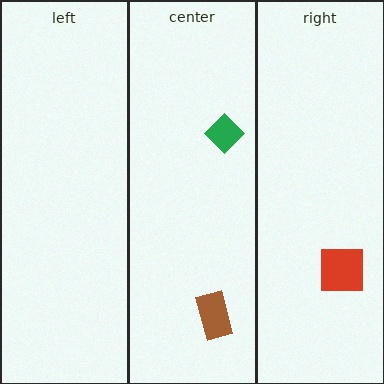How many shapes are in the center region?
2.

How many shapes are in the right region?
1.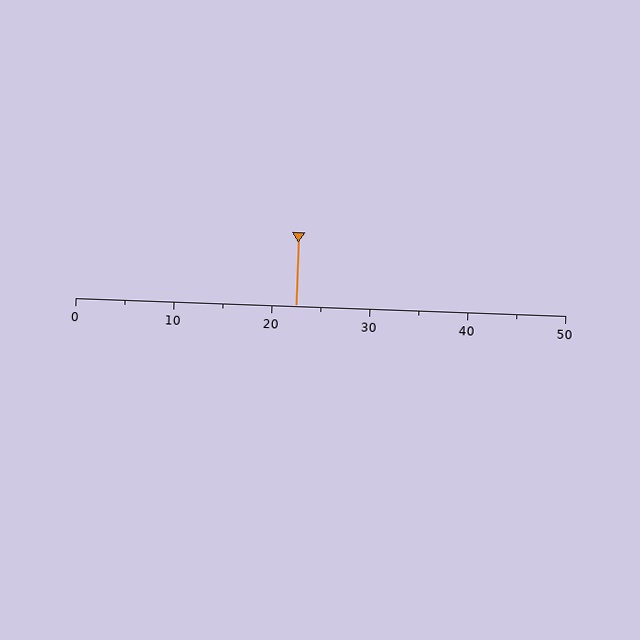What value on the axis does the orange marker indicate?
The marker indicates approximately 22.5.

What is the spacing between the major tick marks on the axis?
The major ticks are spaced 10 apart.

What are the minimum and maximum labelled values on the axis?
The axis runs from 0 to 50.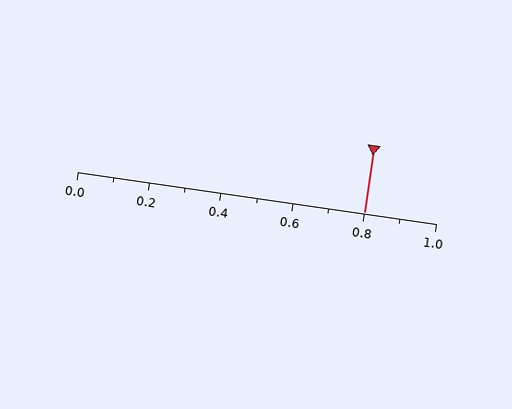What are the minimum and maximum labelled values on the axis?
The axis runs from 0.0 to 1.0.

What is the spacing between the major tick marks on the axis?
The major ticks are spaced 0.2 apart.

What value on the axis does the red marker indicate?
The marker indicates approximately 0.8.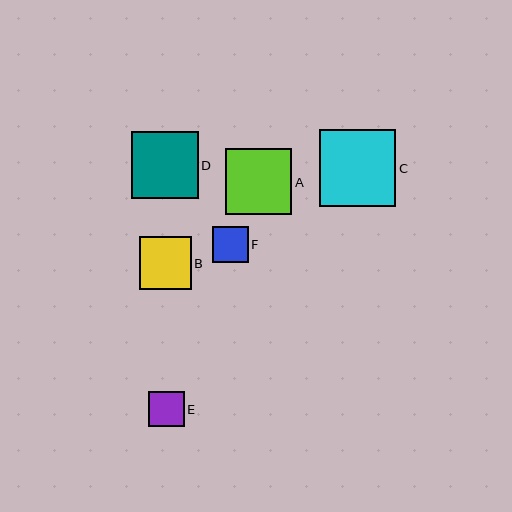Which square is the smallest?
Square E is the smallest with a size of approximately 35 pixels.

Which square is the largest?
Square C is the largest with a size of approximately 77 pixels.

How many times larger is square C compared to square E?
Square C is approximately 2.2 times the size of square E.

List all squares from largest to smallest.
From largest to smallest: C, D, A, B, F, E.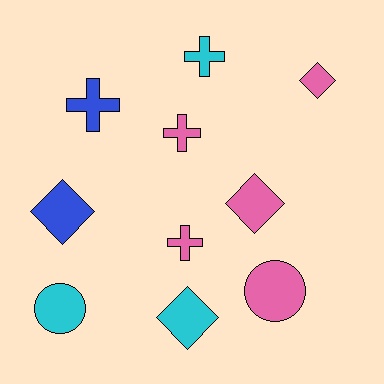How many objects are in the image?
There are 10 objects.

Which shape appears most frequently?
Diamond, with 4 objects.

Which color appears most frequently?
Pink, with 5 objects.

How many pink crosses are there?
There are 2 pink crosses.